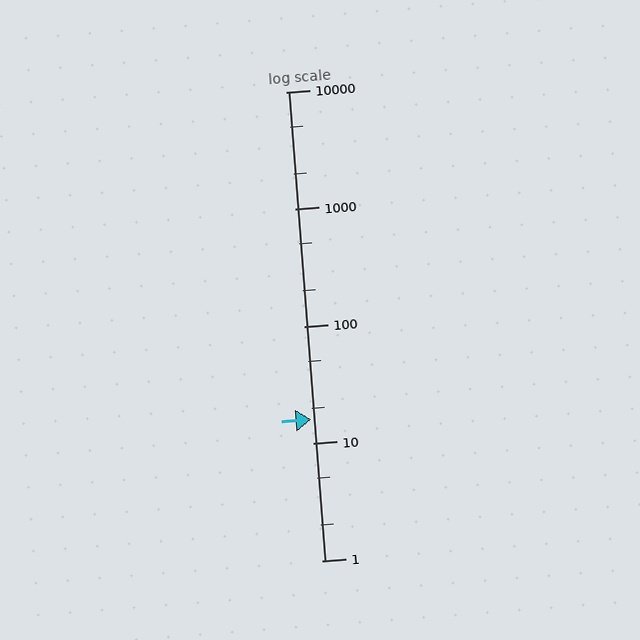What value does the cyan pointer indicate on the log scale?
The pointer indicates approximately 16.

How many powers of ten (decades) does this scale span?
The scale spans 4 decades, from 1 to 10000.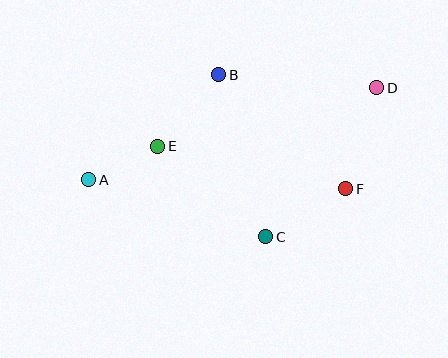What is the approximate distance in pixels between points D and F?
The distance between D and F is approximately 106 pixels.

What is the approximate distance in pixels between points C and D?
The distance between C and D is approximately 186 pixels.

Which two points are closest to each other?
Points A and E are closest to each other.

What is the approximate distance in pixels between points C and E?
The distance between C and E is approximately 141 pixels.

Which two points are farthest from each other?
Points A and D are farthest from each other.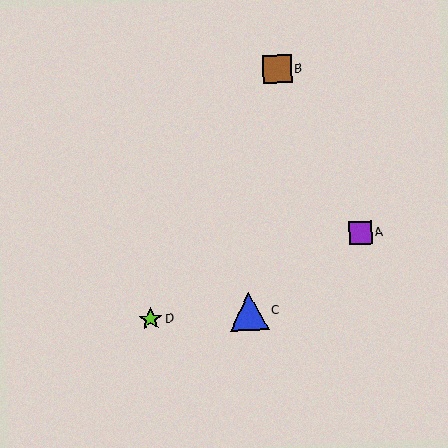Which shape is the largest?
The blue triangle (labeled C) is the largest.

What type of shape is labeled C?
Shape C is a blue triangle.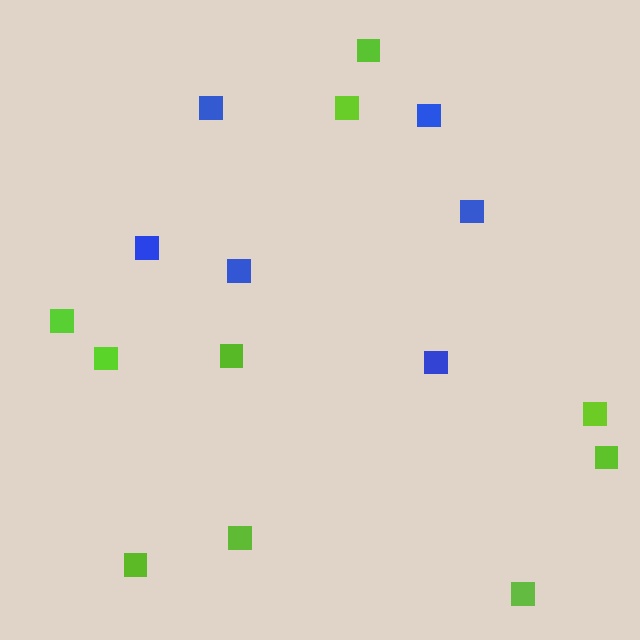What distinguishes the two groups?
There are 2 groups: one group of blue squares (6) and one group of lime squares (10).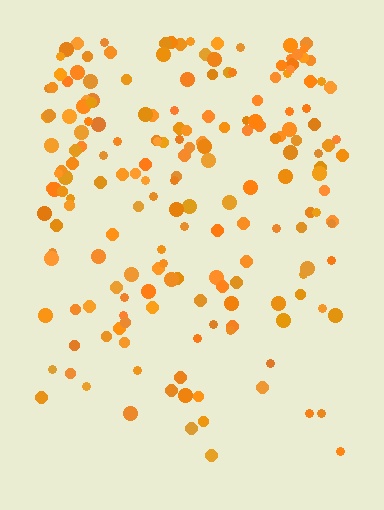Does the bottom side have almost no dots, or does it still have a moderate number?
Still a moderate number, just noticeably fewer than the top.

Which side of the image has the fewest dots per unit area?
The bottom.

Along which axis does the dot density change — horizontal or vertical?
Vertical.